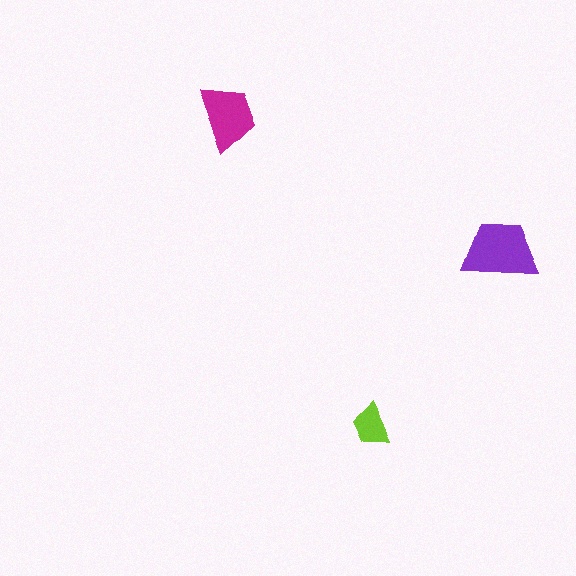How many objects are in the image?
There are 3 objects in the image.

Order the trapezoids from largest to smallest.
the purple one, the magenta one, the lime one.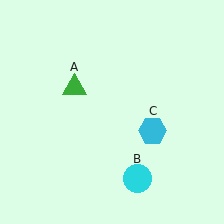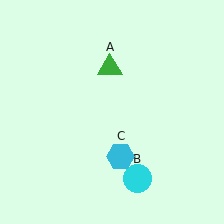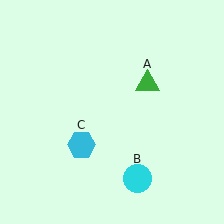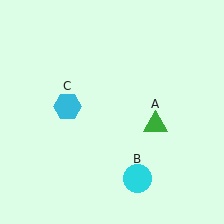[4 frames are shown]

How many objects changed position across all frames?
2 objects changed position: green triangle (object A), cyan hexagon (object C).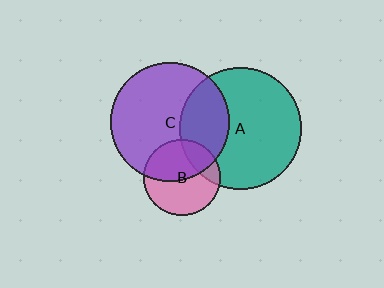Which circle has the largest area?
Circle A (teal).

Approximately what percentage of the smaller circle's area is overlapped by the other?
Approximately 45%.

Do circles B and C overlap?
Yes.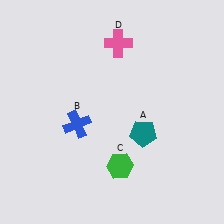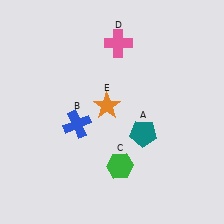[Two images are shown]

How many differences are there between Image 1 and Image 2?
There is 1 difference between the two images.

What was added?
An orange star (E) was added in Image 2.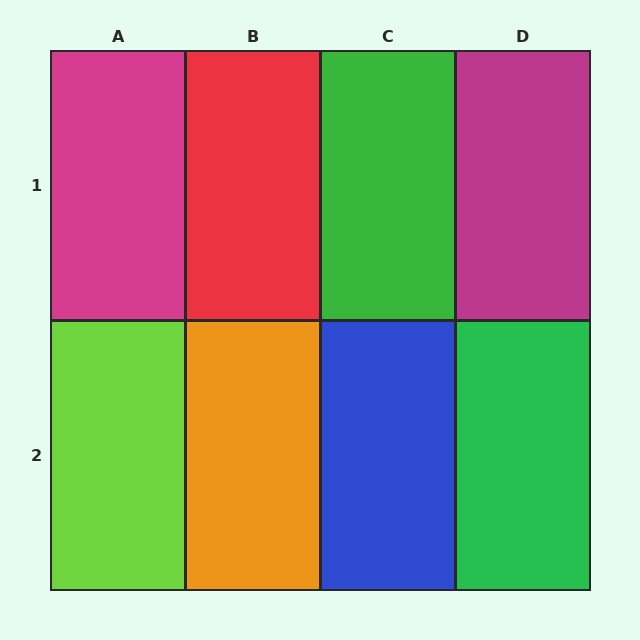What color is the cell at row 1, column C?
Green.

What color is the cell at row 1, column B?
Red.